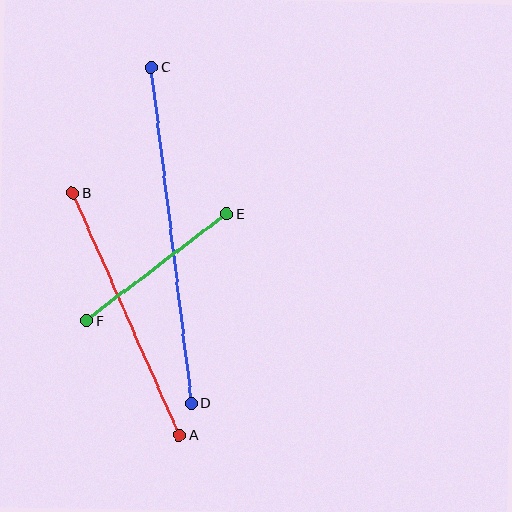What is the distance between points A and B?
The distance is approximately 264 pixels.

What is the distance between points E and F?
The distance is approximately 176 pixels.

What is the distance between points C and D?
The distance is approximately 339 pixels.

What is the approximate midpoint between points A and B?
The midpoint is at approximately (126, 314) pixels.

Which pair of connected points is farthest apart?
Points C and D are farthest apart.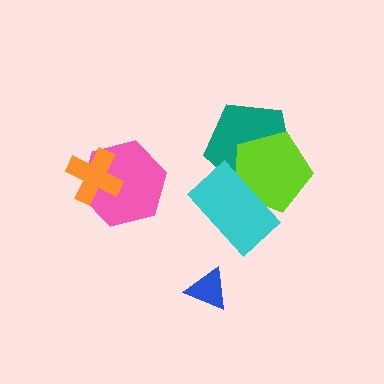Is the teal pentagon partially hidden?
Yes, it is partially covered by another shape.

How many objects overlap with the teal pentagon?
2 objects overlap with the teal pentagon.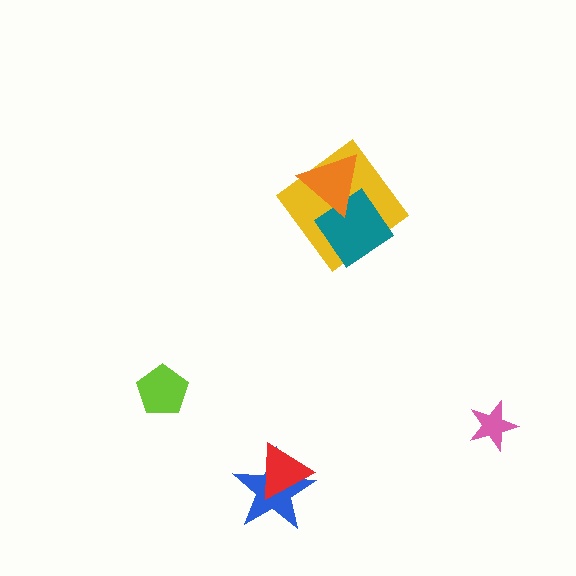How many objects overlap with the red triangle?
1 object overlaps with the red triangle.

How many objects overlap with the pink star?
0 objects overlap with the pink star.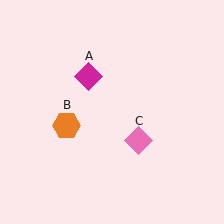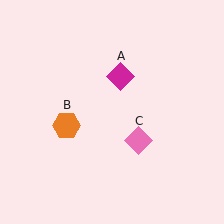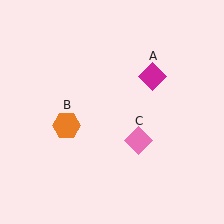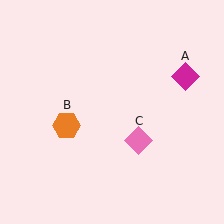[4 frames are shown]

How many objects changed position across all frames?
1 object changed position: magenta diamond (object A).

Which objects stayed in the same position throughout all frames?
Orange hexagon (object B) and pink diamond (object C) remained stationary.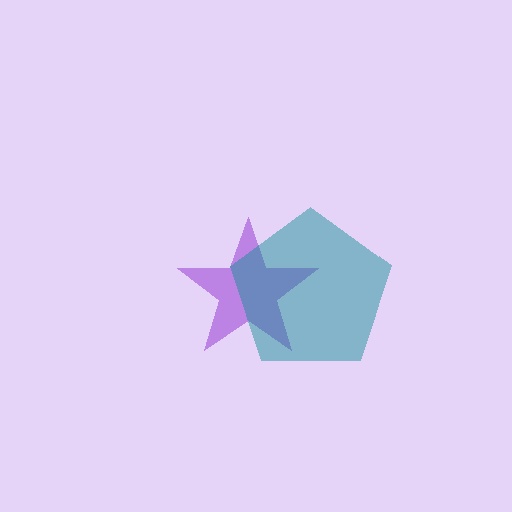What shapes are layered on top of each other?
The layered shapes are: a purple star, a teal pentagon.